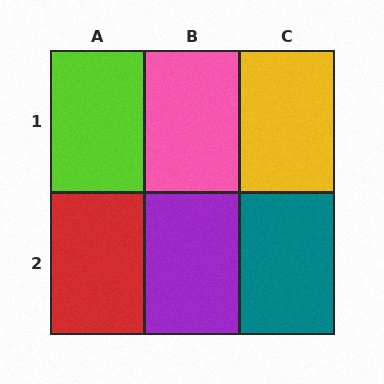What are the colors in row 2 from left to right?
Red, purple, teal.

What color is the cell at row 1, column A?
Lime.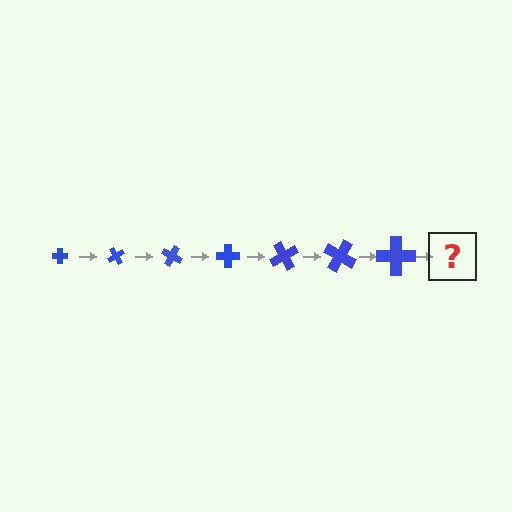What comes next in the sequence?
The next element should be a cross, larger than the previous one and rotated 420 degrees from the start.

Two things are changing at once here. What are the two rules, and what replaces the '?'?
The two rules are that the cross grows larger each step and it rotates 60 degrees each step. The '?' should be a cross, larger than the previous one and rotated 420 degrees from the start.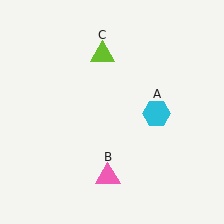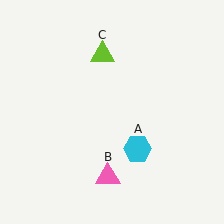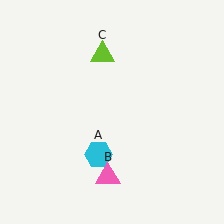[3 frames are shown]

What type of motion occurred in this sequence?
The cyan hexagon (object A) rotated clockwise around the center of the scene.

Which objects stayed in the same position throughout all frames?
Pink triangle (object B) and lime triangle (object C) remained stationary.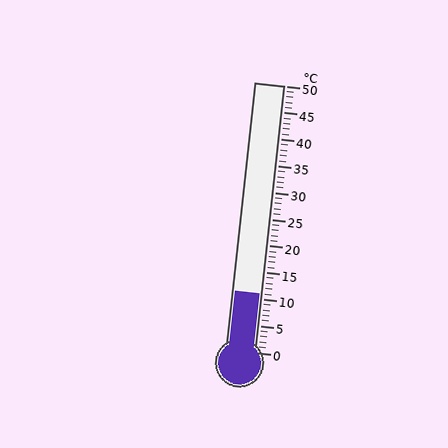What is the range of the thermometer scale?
The thermometer scale ranges from 0°C to 50°C.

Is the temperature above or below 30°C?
The temperature is below 30°C.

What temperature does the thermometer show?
The thermometer shows approximately 11°C.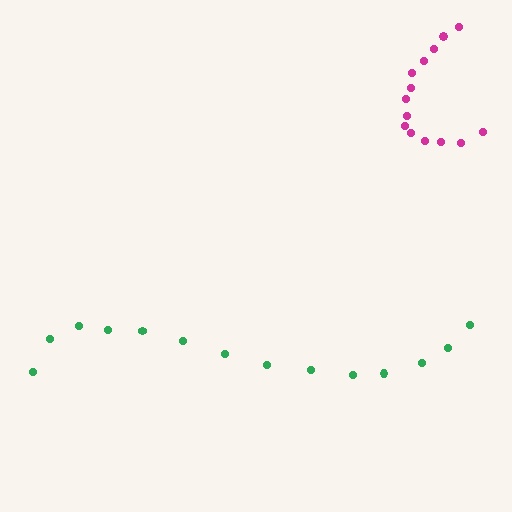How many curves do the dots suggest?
There are 2 distinct paths.